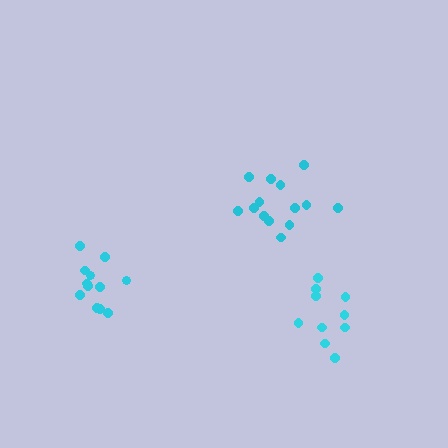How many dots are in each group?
Group 1: 14 dots, Group 2: 12 dots, Group 3: 10 dots (36 total).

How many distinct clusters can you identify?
There are 3 distinct clusters.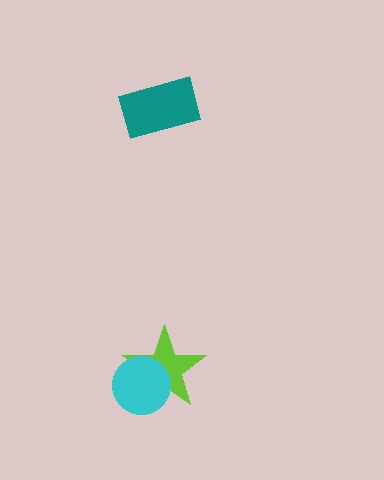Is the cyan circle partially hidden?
No, no other shape covers it.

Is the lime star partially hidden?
Yes, it is partially covered by another shape.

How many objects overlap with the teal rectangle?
0 objects overlap with the teal rectangle.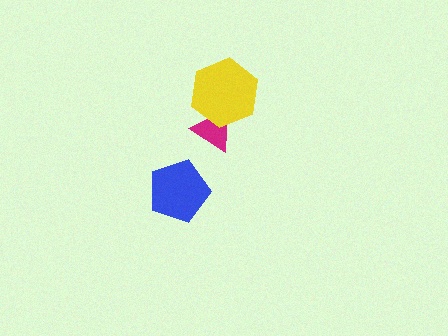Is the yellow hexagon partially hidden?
No, no other shape covers it.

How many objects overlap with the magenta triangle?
1 object overlaps with the magenta triangle.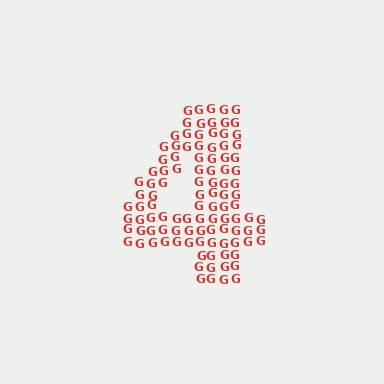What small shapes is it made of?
It is made of small letter G's.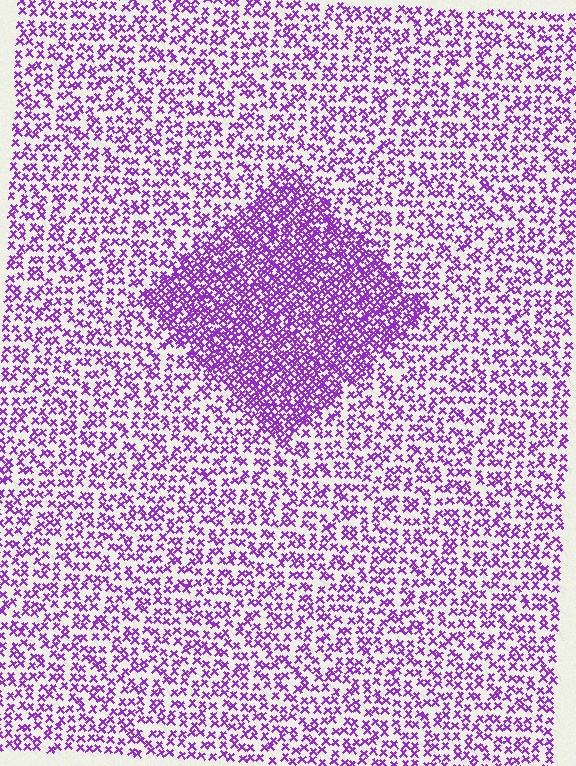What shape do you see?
I see a diamond.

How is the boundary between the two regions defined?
The boundary is defined by a change in element density (approximately 2.1x ratio). All elements are the same color, size, and shape.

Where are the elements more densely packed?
The elements are more densely packed inside the diamond boundary.